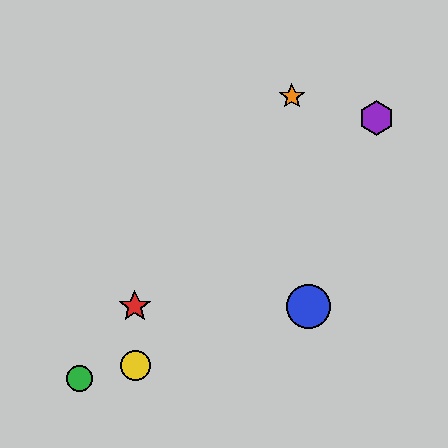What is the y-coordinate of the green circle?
The green circle is at y≈378.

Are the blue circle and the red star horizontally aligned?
Yes, both are at y≈307.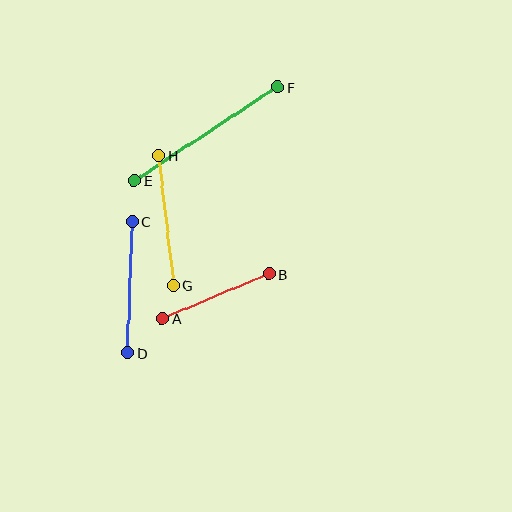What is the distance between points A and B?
The distance is approximately 115 pixels.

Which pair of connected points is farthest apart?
Points E and F are farthest apart.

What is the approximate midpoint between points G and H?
The midpoint is at approximately (166, 221) pixels.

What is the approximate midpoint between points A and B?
The midpoint is at approximately (216, 296) pixels.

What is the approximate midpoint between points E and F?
The midpoint is at approximately (206, 134) pixels.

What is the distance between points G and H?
The distance is approximately 131 pixels.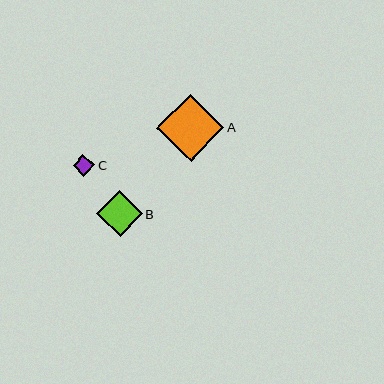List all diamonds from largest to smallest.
From largest to smallest: A, B, C.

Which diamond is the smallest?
Diamond C is the smallest with a size of approximately 21 pixels.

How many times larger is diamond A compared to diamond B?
Diamond A is approximately 1.5 times the size of diamond B.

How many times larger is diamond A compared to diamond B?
Diamond A is approximately 1.5 times the size of diamond B.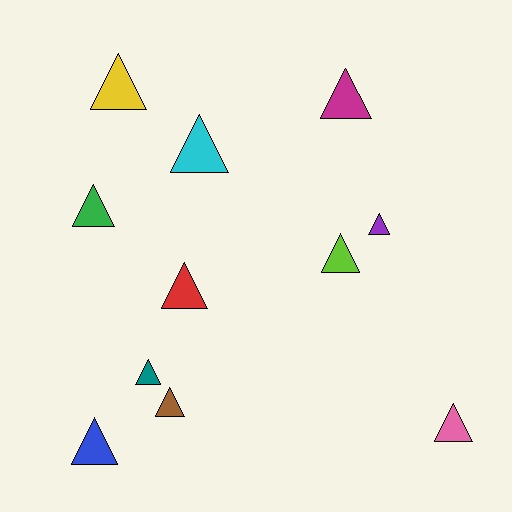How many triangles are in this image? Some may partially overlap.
There are 11 triangles.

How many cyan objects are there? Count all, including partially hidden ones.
There is 1 cyan object.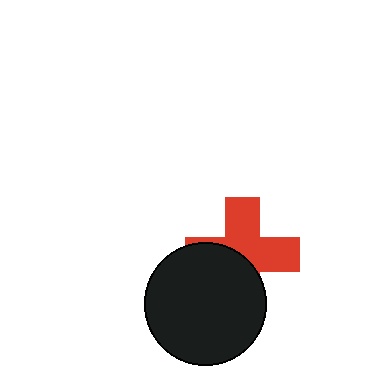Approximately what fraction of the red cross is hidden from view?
Roughly 46% of the red cross is hidden behind the black circle.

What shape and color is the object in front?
The object in front is a black circle.